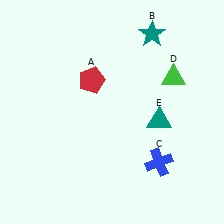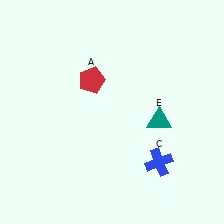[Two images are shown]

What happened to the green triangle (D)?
The green triangle (D) was removed in Image 2. It was in the top-right area of Image 1.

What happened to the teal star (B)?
The teal star (B) was removed in Image 2. It was in the top-right area of Image 1.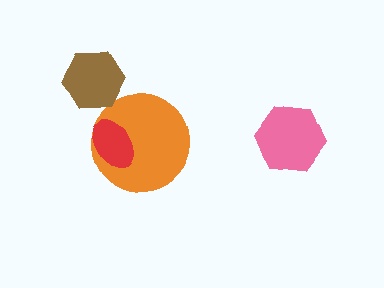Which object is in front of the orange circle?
The red ellipse is in front of the orange circle.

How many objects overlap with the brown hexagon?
0 objects overlap with the brown hexagon.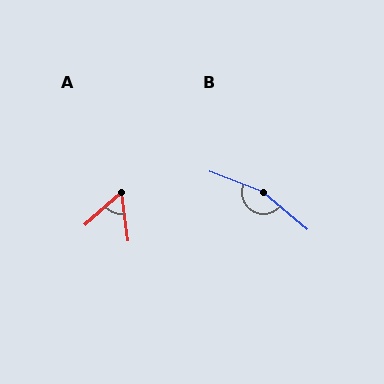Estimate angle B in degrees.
Approximately 161 degrees.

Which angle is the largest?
B, at approximately 161 degrees.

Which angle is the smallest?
A, at approximately 55 degrees.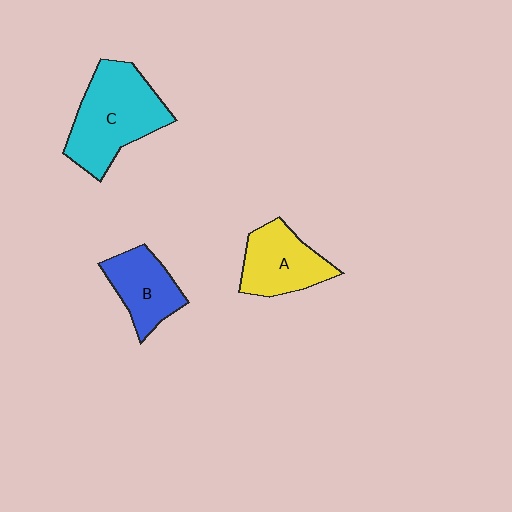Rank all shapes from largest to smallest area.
From largest to smallest: C (cyan), A (yellow), B (blue).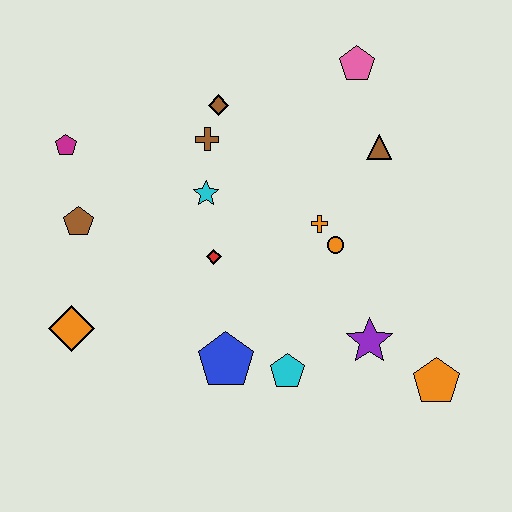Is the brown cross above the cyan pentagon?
Yes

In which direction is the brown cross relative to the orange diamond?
The brown cross is above the orange diamond.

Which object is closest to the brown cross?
The brown diamond is closest to the brown cross.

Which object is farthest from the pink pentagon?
The orange diamond is farthest from the pink pentagon.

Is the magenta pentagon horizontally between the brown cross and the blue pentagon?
No